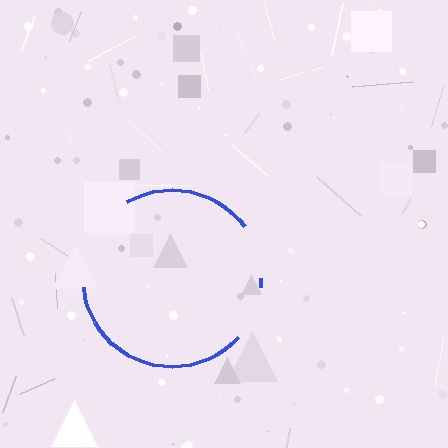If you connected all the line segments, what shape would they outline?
They would outline a circle.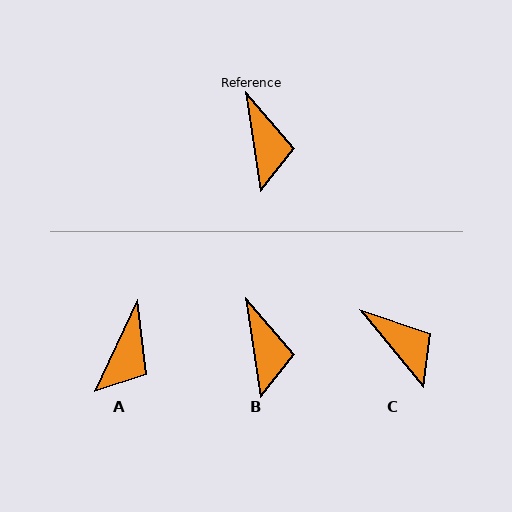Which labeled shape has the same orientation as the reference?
B.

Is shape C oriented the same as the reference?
No, it is off by about 31 degrees.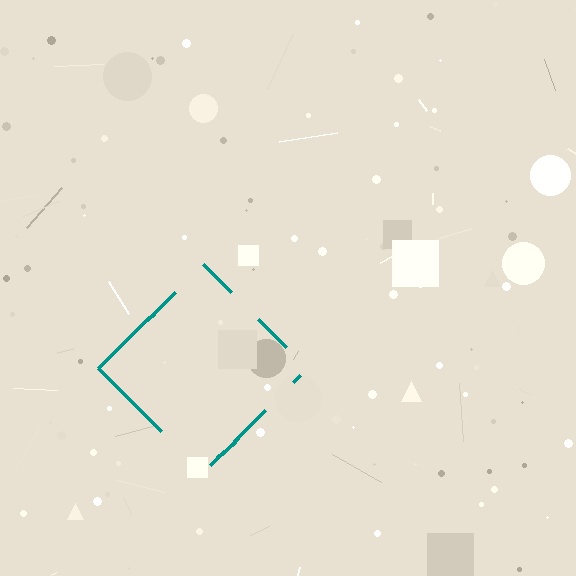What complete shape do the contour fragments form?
The contour fragments form a diamond.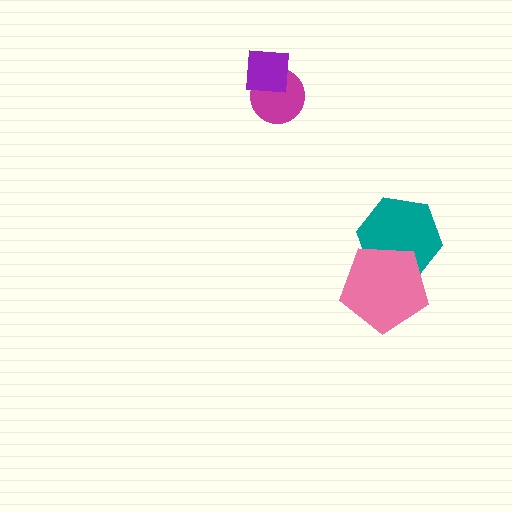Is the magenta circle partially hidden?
Yes, it is partially covered by another shape.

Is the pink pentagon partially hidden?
No, no other shape covers it.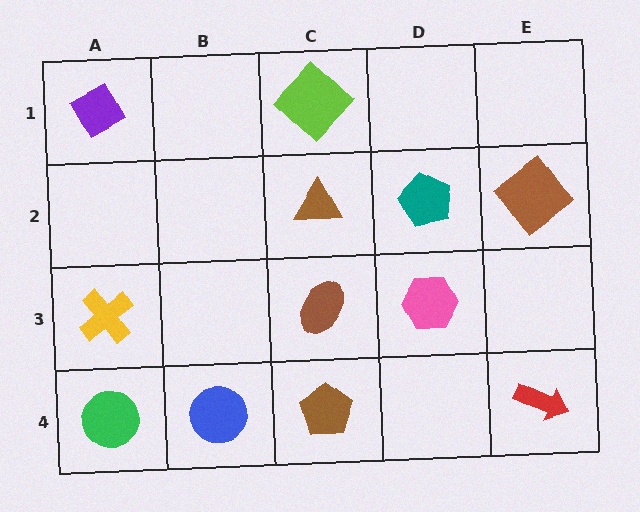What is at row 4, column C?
A brown pentagon.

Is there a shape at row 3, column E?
No, that cell is empty.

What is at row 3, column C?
A brown ellipse.